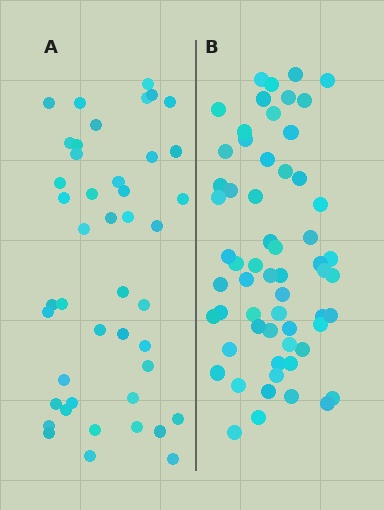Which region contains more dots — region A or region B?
Region B (the right region) has more dots.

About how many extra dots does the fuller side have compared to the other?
Region B has approximately 15 more dots than region A.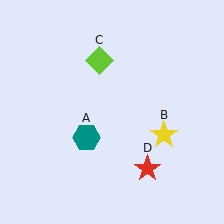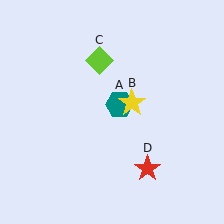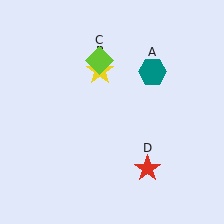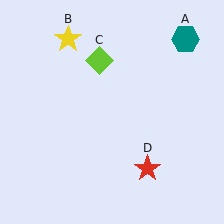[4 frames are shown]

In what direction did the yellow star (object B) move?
The yellow star (object B) moved up and to the left.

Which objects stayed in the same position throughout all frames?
Lime diamond (object C) and red star (object D) remained stationary.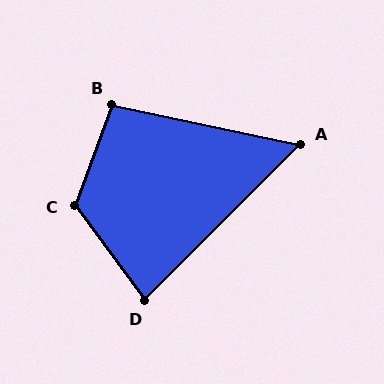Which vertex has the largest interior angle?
C, at approximately 123 degrees.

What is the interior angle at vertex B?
Approximately 99 degrees (obtuse).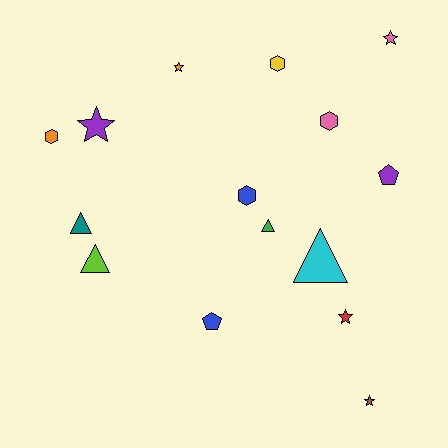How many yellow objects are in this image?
There is 1 yellow object.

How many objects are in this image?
There are 15 objects.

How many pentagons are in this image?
There are 2 pentagons.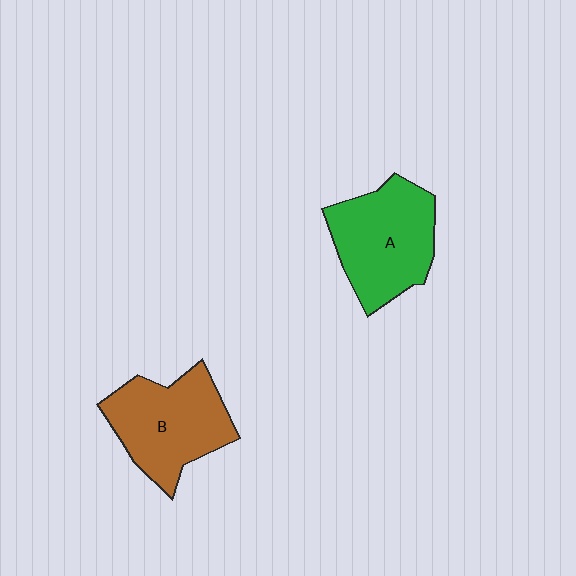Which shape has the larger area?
Shape A (green).